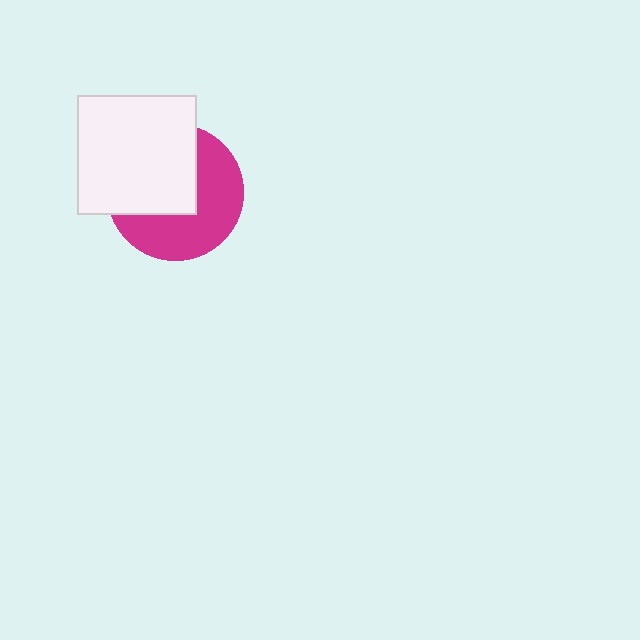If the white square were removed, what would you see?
You would see the complete magenta circle.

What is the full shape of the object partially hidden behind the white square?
The partially hidden object is a magenta circle.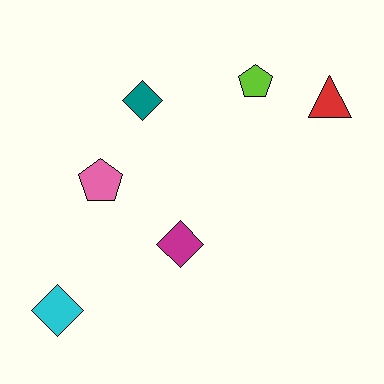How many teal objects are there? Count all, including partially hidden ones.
There is 1 teal object.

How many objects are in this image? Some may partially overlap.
There are 6 objects.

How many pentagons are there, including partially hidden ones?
There are 2 pentagons.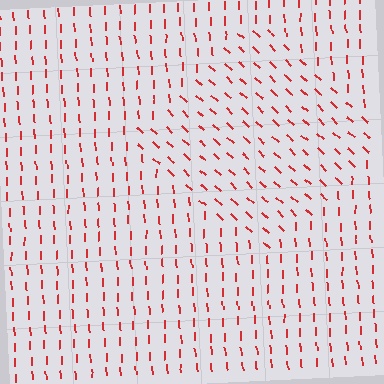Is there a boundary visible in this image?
Yes, there is a texture boundary formed by a change in line orientation.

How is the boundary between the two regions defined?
The boundary is defined purely by a change in line orientation (approximately 45 degrees difference). All lines are the same color and thickness.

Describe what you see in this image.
The image is filled with small red line segments. A diamond region in the image has lines oriented differently from the surrounding lines, creating a visible texture boundary.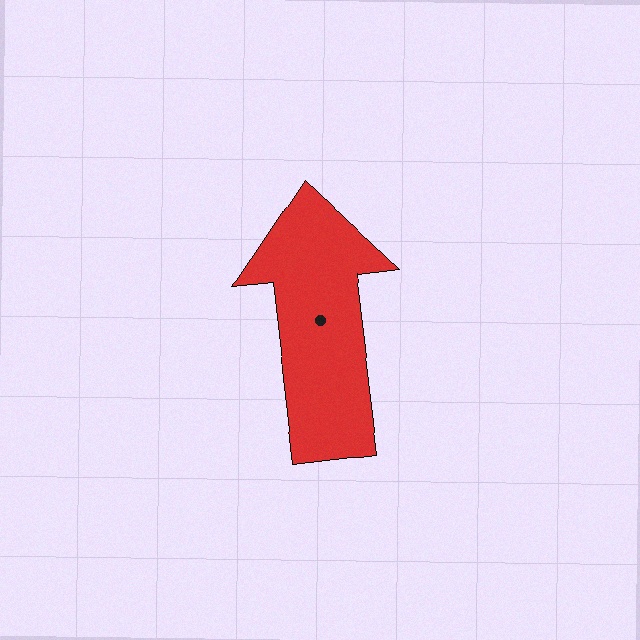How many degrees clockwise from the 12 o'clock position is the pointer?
Approximately 353 degrees.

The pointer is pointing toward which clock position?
Roughly 12 o'clock.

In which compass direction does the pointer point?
North.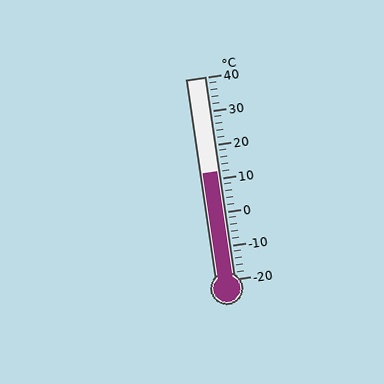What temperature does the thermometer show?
The thermometer shows approximately 12°C.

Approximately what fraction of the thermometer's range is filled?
The thermometer is filled to approximately 55% of its range.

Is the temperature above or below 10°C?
The temperature is above 10°C.